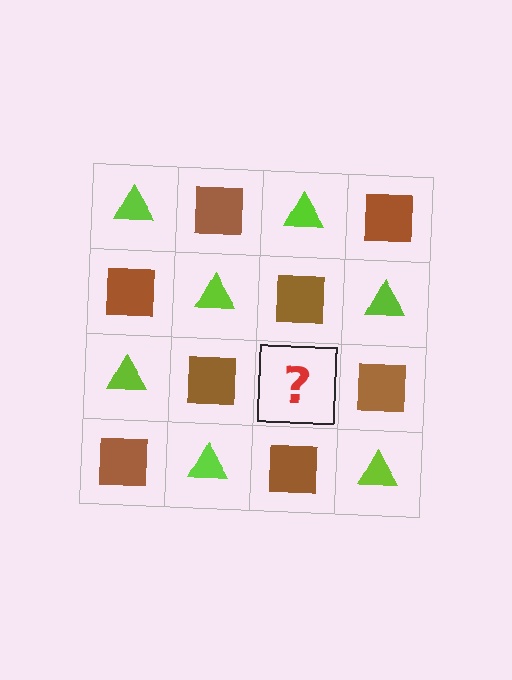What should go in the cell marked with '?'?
The missing cell should contain a lime triangle.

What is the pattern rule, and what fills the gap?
The rule is that it alternates lime triangle and brown square in a checkerboard pattern. The gap should be filled with a lime triangle.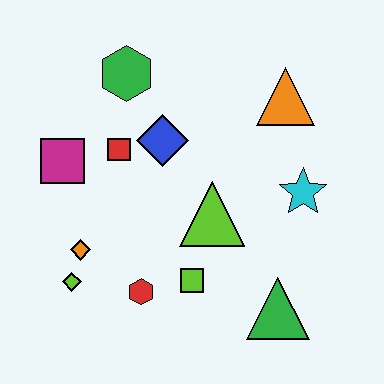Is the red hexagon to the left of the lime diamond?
No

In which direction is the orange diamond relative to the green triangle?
The orange diamond is to the left of the green triangle.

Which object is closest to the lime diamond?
The orange diamond is closest to the lime diamond.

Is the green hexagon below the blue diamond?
No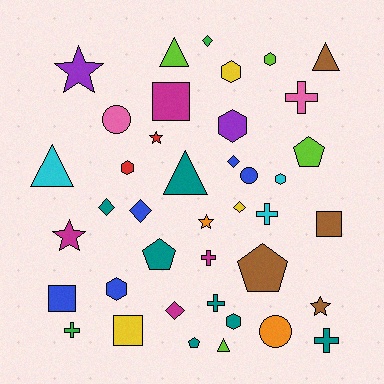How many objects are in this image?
There are 40 objects.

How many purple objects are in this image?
There are 2 purple objects.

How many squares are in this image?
There are 4 squares.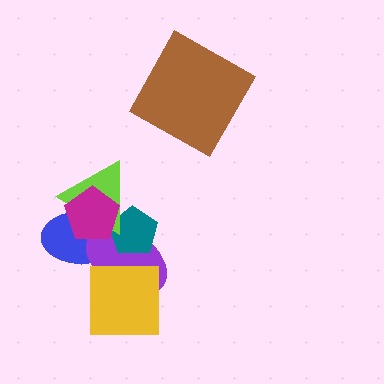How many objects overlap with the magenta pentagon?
4 objects overlap with the magenta pentagon.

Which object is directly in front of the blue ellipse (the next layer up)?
The purple ellipse is directly in front of the blue ellipse.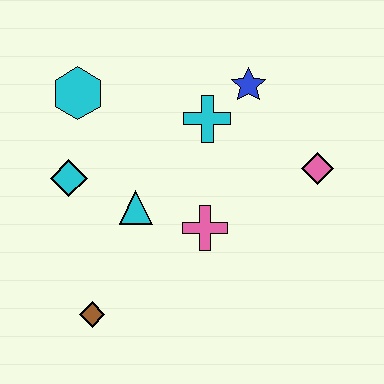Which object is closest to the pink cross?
The cyan triangle is closest to the pink cross.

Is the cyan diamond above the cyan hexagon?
No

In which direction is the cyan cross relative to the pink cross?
The cyan cross is above the pink cross.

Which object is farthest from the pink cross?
The cyan hexagon is farthest from the pink cross.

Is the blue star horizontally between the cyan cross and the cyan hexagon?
No